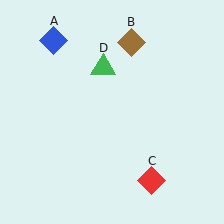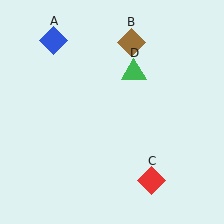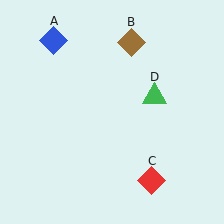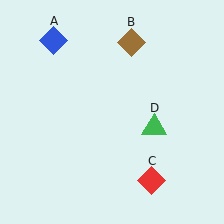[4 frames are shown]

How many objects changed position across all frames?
1 object changed position: green triangle (object D).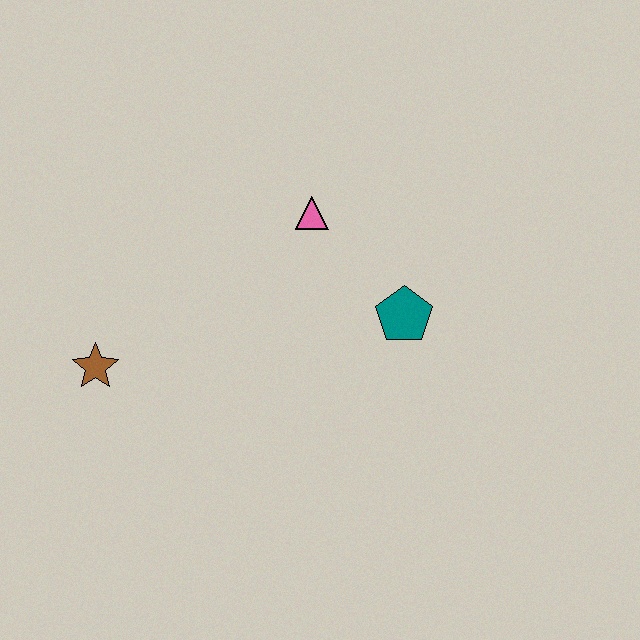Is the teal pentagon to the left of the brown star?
No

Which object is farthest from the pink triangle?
The brown star is farthest from the pink triangle.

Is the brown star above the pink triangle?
No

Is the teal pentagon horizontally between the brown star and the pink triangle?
No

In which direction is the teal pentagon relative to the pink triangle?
The teal pentagon is below the pink triangle.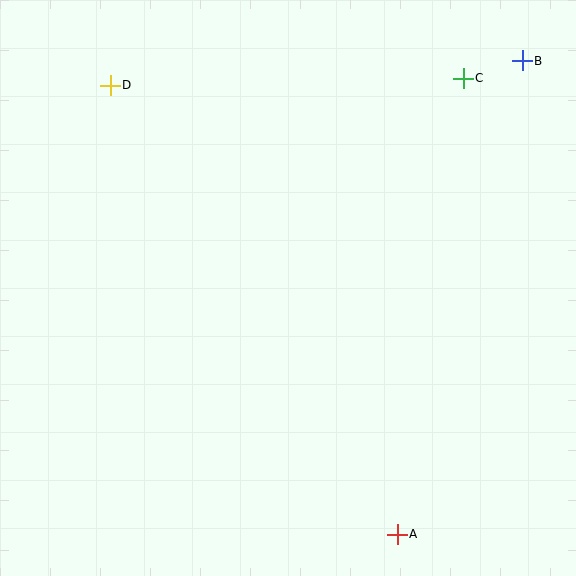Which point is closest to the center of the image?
Point A at (397, 534) is closest to the center.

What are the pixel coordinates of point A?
Point A is at (397, 534).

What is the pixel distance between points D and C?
The distance between D and C is 353 pixels.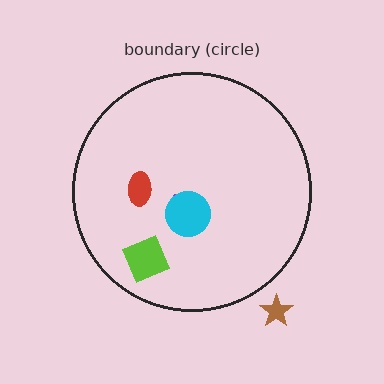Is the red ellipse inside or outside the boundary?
Inside.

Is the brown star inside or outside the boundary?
Outside.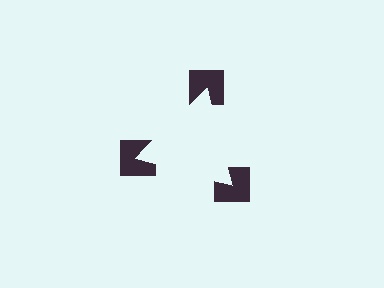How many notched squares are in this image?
There are 3 — one at each vertex of the illusory triangle.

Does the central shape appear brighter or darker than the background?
It typically appears slightly brighter than the background, even though no actual brightness change is drawn.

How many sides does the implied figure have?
3 sides.